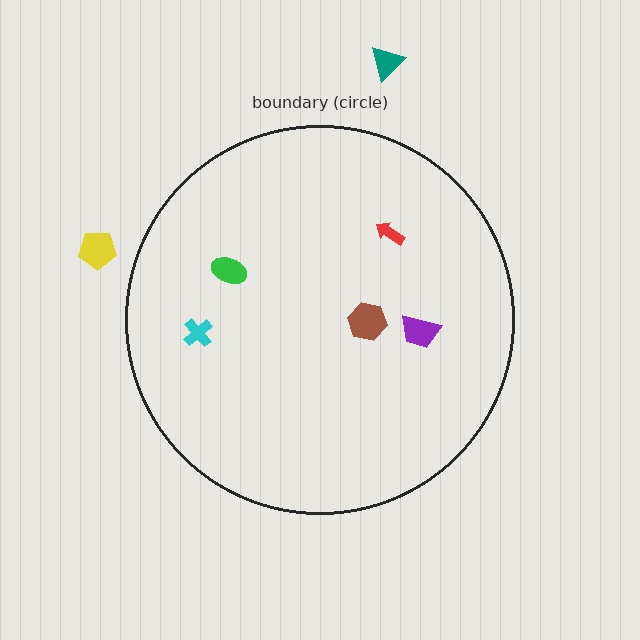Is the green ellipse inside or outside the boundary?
Inside.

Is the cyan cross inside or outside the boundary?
Inside.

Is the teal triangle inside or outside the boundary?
Outside.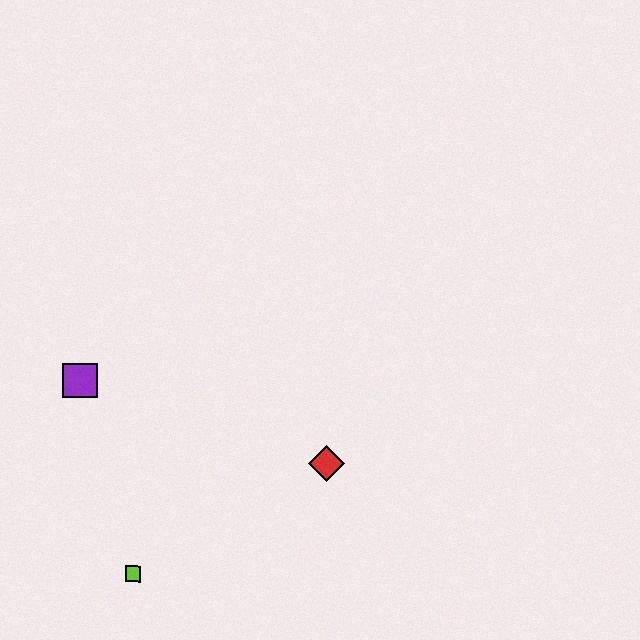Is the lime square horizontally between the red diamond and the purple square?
Yes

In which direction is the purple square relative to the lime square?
The purple square is above the lime square.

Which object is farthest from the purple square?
The red diamond is farthest from the purple square.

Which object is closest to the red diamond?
The lime square is closest to the red diamond.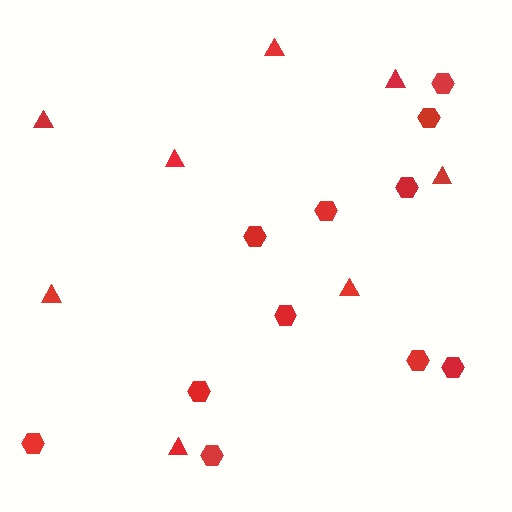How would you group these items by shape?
There are 2 groups: one group of hexagons (11) and one group of triangles (8).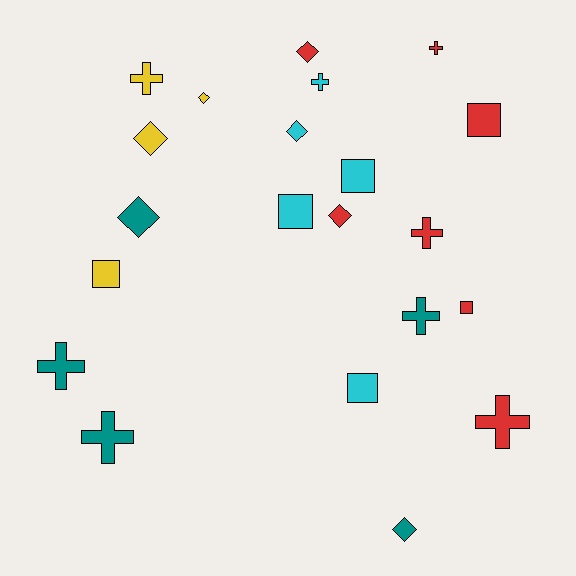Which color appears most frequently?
Red, with 7 objects.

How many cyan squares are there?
There are 3 cyan squares.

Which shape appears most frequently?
Cross, with 8 objects.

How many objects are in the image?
There are 21 objects.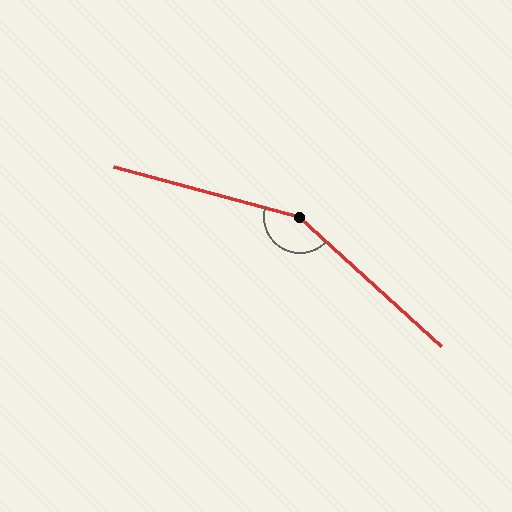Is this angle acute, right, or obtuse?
It is obtuse.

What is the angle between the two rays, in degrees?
Approximately 153 degrees.